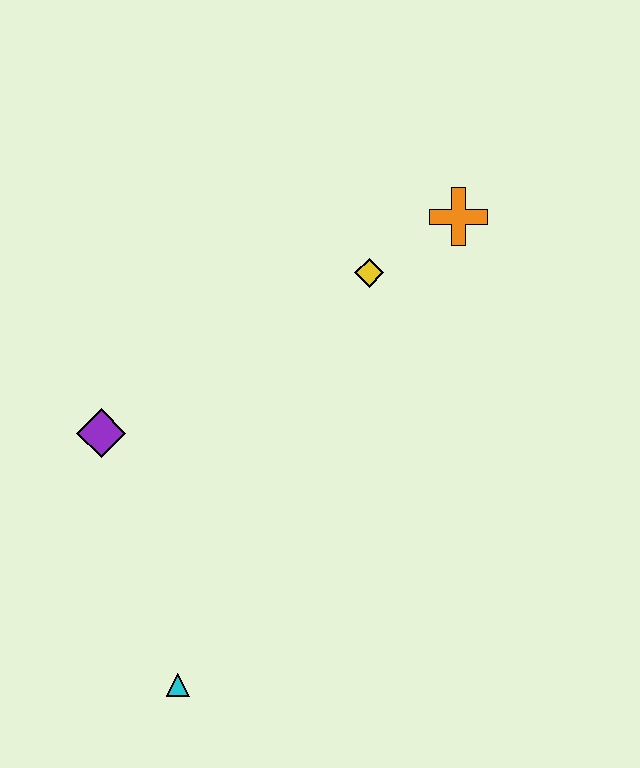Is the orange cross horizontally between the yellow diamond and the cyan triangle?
No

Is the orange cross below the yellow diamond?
No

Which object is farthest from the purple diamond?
The orange cross is farthest from the purple diamond.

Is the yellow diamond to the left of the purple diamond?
No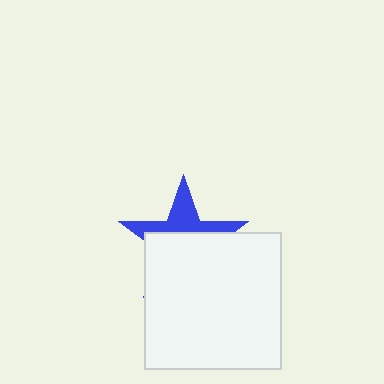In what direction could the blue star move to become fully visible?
The blue star could move up. That would shift it out from behind the white square entirely.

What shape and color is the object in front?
The object in front is a white square.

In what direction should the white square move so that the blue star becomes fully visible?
The white square should move down. That is the shortest direction to clear the overlap and leave the blue star fully visible.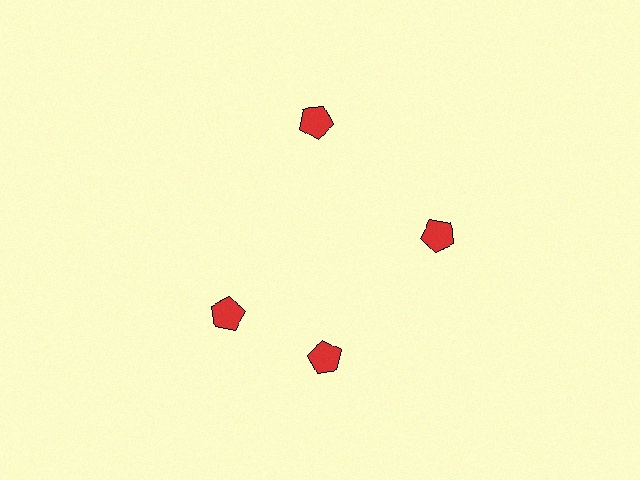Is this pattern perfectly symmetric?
No. The 4 red pentagons are arranged in a ring, but one element near the 9 o'clock position is rotated out of alignment along the ring, breaking the 4-fold rotational symmetry.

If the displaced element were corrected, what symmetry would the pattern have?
It would have 4-fold rotational symmetry — the pattern would map onto itself every 90 degrees.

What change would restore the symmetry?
The symmetry would be restored by rotating it back into even spacing with its neighbors so that all 4 pentagons sit at equal angles and equal distance from the center.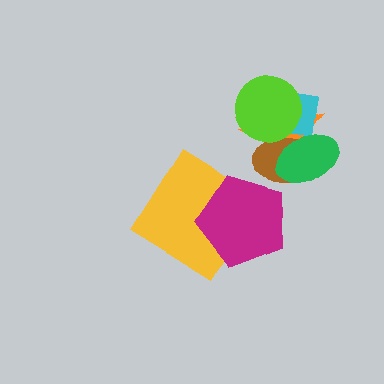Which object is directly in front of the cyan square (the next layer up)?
The brown ellipse is directly in front of the cyan square.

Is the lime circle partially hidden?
No, no other shape covers it.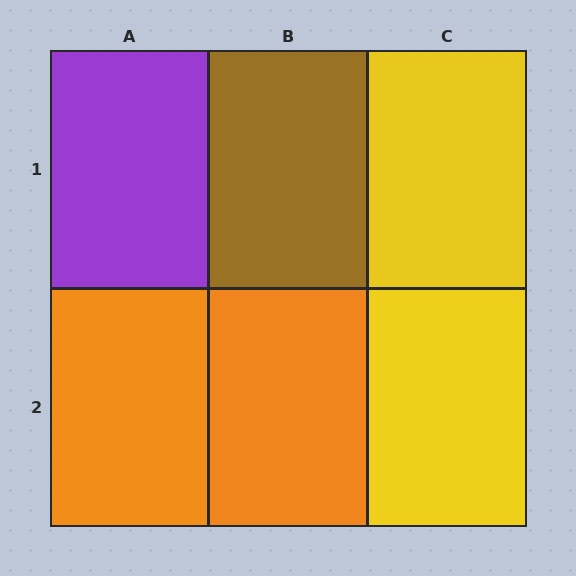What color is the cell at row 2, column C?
Yellow.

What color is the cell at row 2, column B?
Orange.